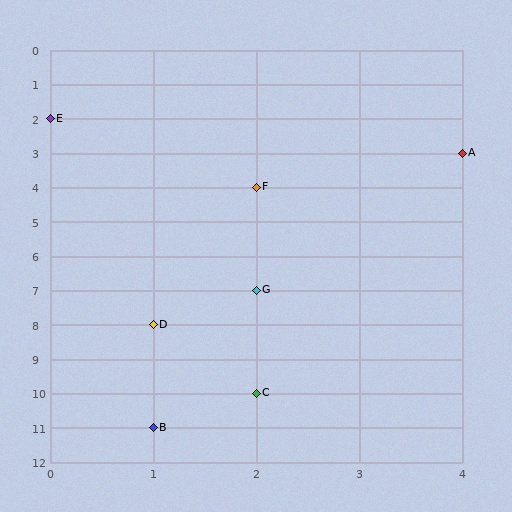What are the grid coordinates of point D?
Point D is at grid coordinates (1, 8).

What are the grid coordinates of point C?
Point C is at grid coordinates (2, 10).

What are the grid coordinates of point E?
Point E is at grid coordinates (0, 2).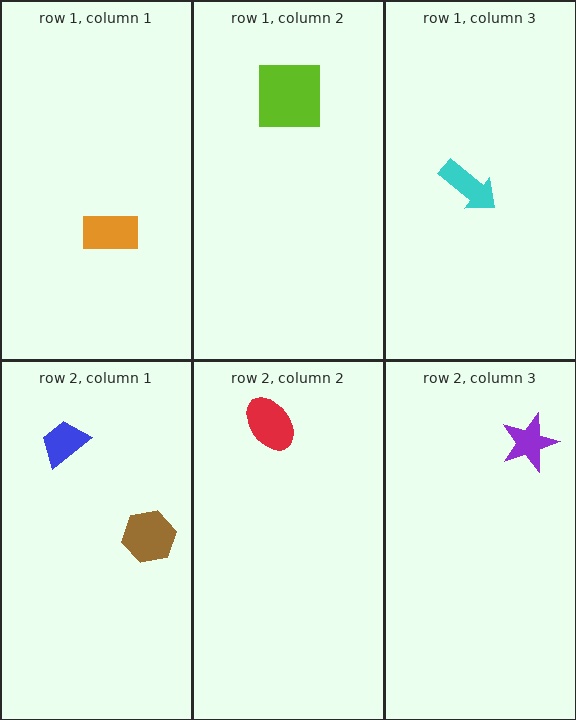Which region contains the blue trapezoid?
The row 2, column 1 region.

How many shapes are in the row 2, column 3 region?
1.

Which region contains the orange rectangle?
The row 1, column 1 region.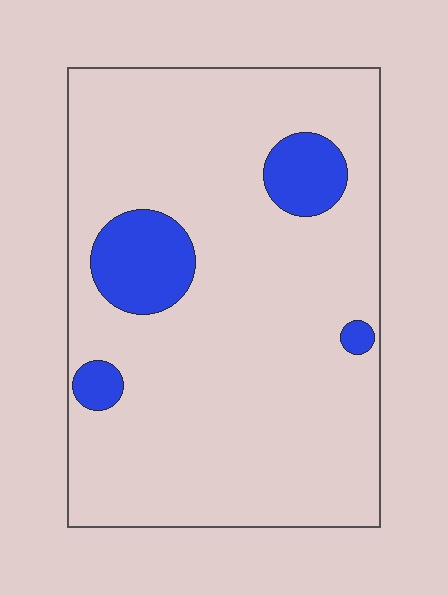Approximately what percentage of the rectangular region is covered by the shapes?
Approximately 10%.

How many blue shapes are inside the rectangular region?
4.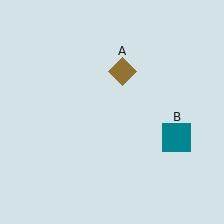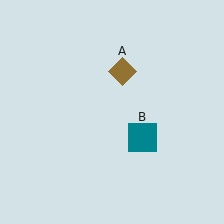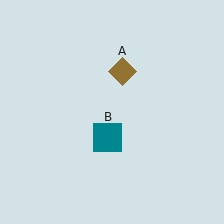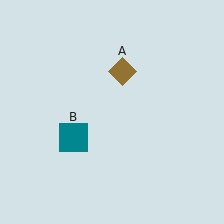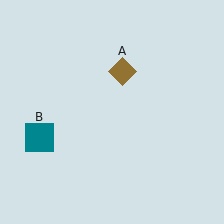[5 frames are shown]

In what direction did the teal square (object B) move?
The teal square (object B) moved left.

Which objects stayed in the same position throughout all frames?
Brown diamond (object A) remained stationary.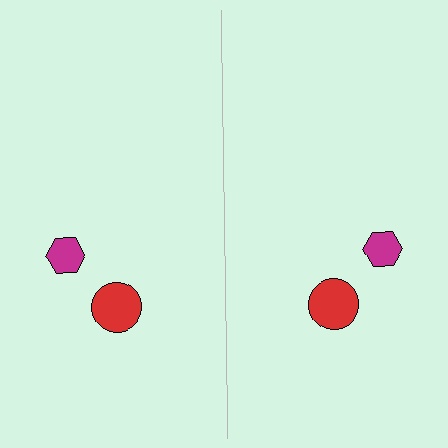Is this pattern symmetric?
Yes, this pattern has bilateral (reflection) symmetry.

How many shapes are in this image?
There are 4 shapes in this image.